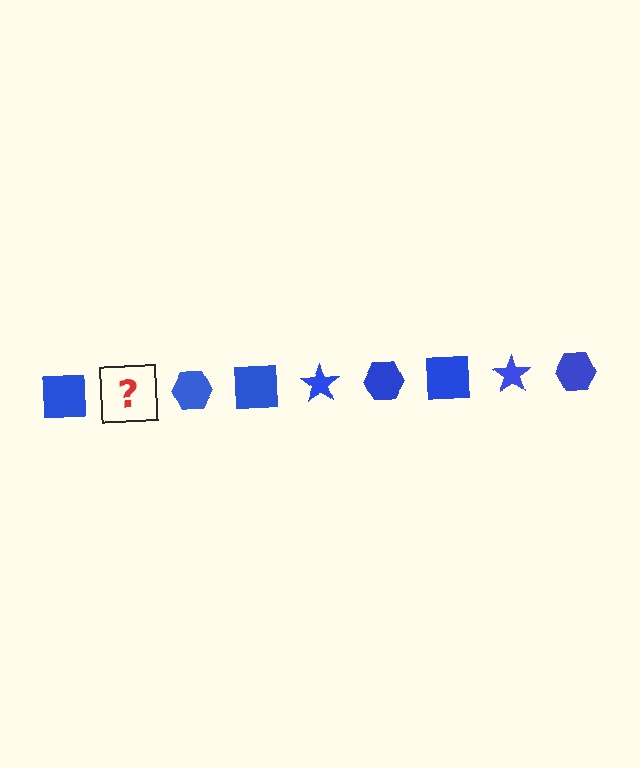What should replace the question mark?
The question mark should be replaced with a blue star.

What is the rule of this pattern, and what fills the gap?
The rule is that the pattern cycles through square, star, hexagon shapes in blue. The gap should be filled with a blue star.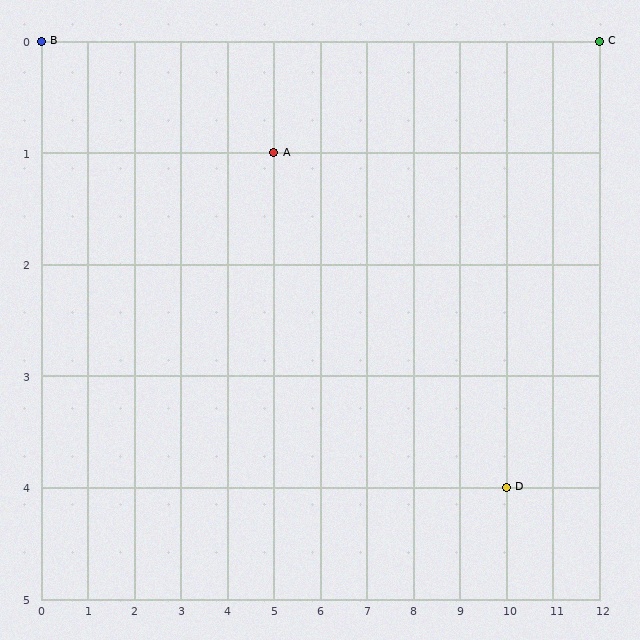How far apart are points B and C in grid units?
Points B and C are 12 columns apart.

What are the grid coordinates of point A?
Point A is at grid coordinates (5, 1).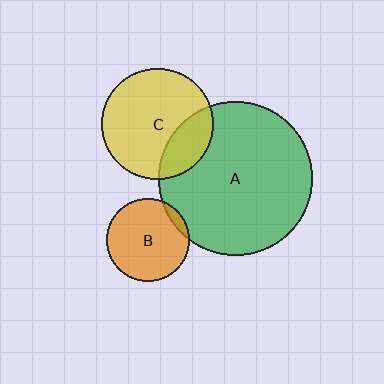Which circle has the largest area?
Circle A (green).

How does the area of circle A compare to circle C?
Approximately 1.9 times.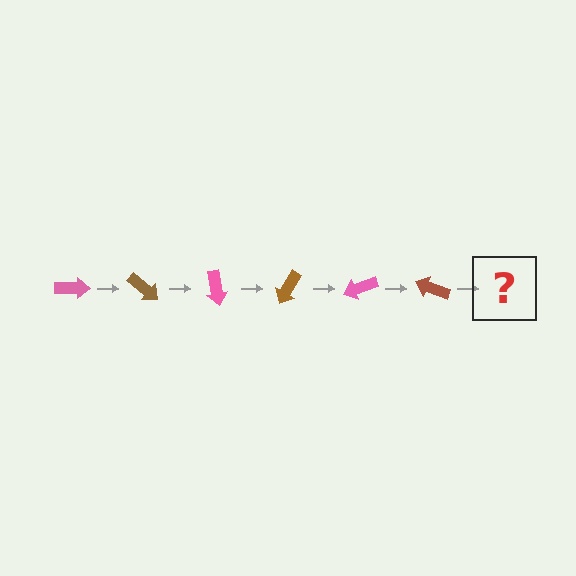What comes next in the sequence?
The next element should be a pink arrow, rotated 240 degrees from the start.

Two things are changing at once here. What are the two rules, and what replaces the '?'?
The two rules are that it rotates 40 degrees each step and the color cycles through pink and brown. The '?' should be a pink arrow, rotated 240 degrees from the start.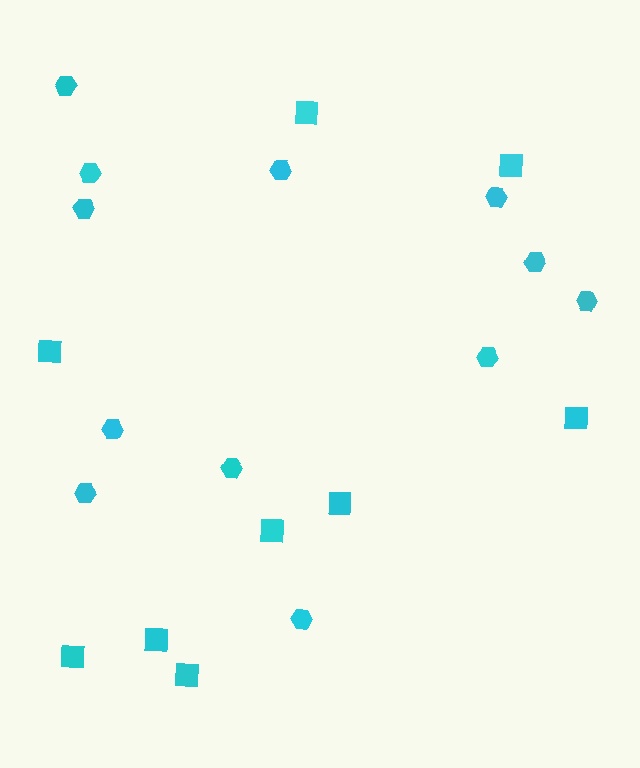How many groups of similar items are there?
There are 2 groups: one group of squares (9) and one group of hexagons (12).